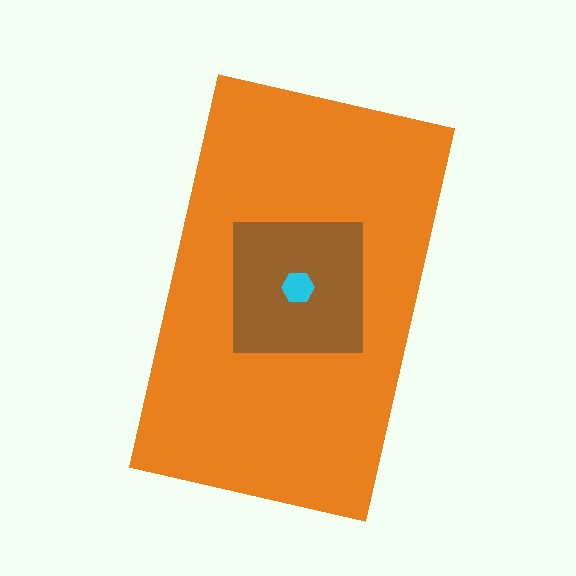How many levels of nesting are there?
3.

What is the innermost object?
The cyan hexagon.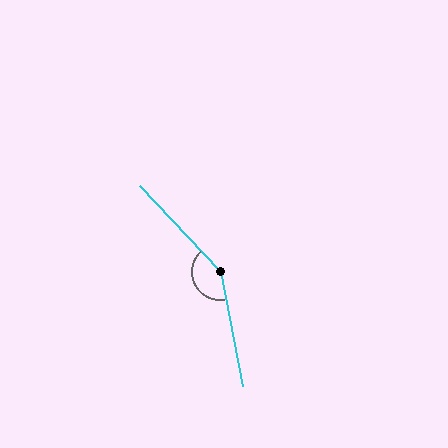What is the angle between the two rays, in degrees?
Approximately 148 degrees.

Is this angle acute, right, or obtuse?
It is obtuse.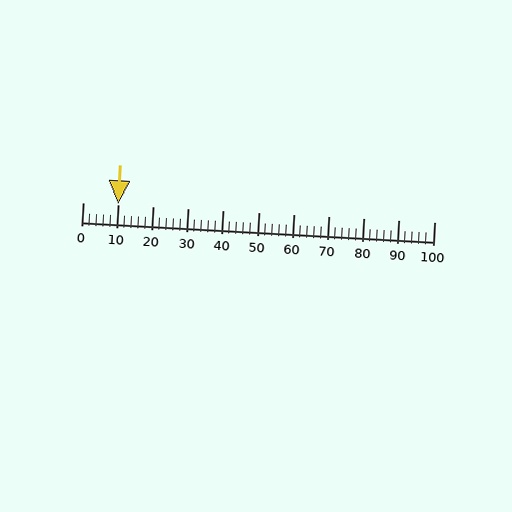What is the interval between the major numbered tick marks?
The major tick marks are spaced 10 units apart.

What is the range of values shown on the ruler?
The ruler shows values from 0 to 100.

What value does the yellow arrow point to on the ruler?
The yellow arrow points to approximately 10.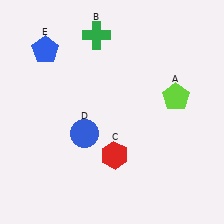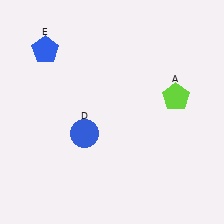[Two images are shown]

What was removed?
The green cross (B), the red hexagon (C) were removed in Image 2.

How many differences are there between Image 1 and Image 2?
There are 2 differences between the two images.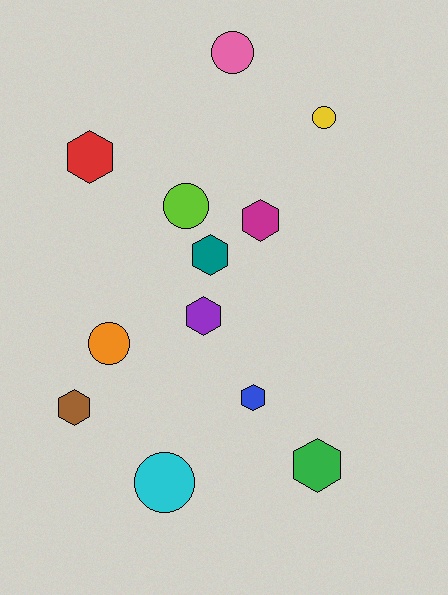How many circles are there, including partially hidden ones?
There are 5 circles.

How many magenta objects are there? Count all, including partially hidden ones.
There is 1 magenta object.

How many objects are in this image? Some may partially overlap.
There are 12 objects.